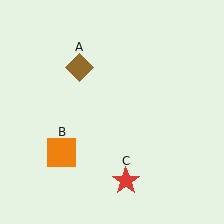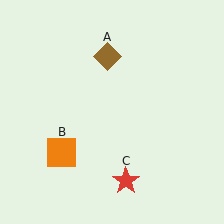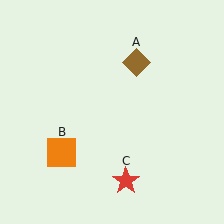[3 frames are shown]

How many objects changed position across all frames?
1 object changed position: brown diamond (object A).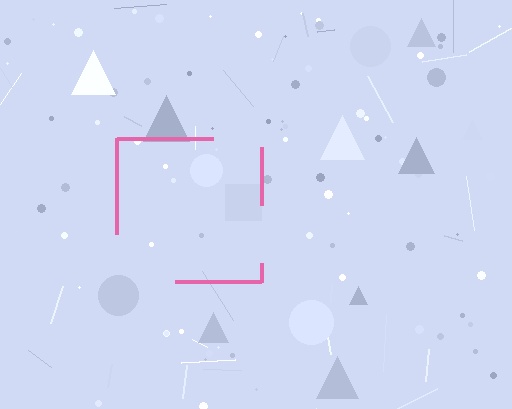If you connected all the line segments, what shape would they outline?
They would outline a square.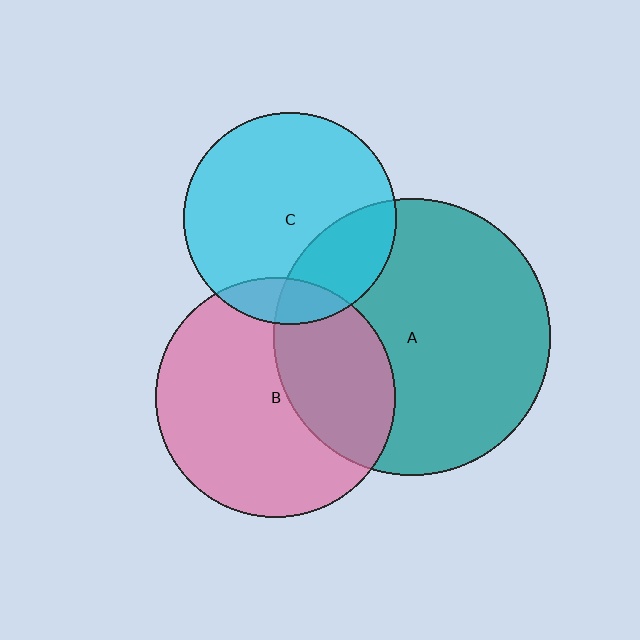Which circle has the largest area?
Circle A (teal).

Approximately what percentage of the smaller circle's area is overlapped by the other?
Approximately 10%.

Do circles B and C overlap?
Yes.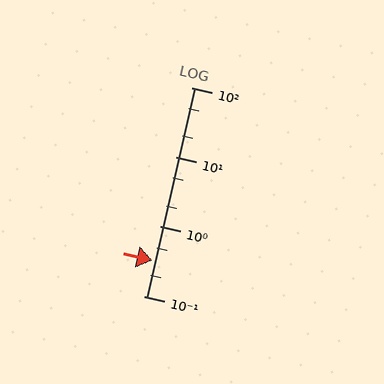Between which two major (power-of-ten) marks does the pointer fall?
The pointer is between 0.1 and 1.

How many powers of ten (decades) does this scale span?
The scale spans 3 decades, from 0.1 to 100.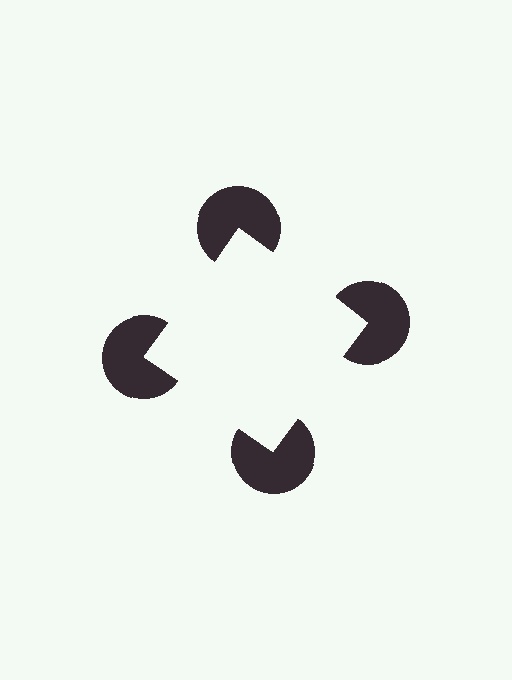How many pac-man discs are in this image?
There are 4 — one at each vertex of the illusory square.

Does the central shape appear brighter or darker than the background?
It typically appears slightly brighter than the background, even though no actual brightness change is drawn.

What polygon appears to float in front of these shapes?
An illusory square — its edges are inferred from the aligned wedge cuts in the pac-man discs, not physically drawn.